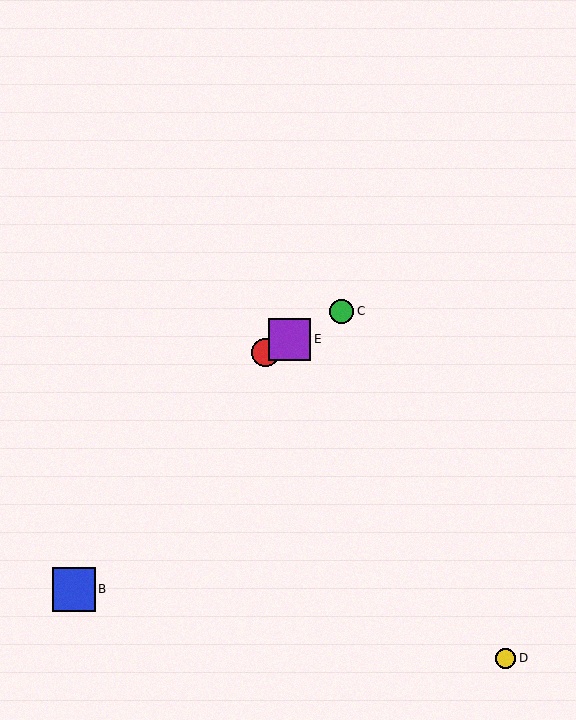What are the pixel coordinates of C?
Object C is at (342, 311).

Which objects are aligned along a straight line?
Objects A, C, E are aligned along a straight line.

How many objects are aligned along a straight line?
3 objects (A, C, E) are aligned along a straight line.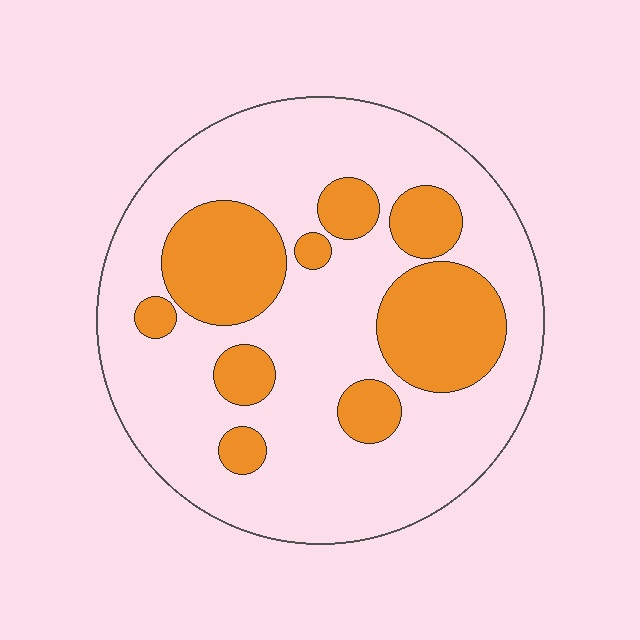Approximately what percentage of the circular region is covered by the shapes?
Approximately 30%.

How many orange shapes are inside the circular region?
9.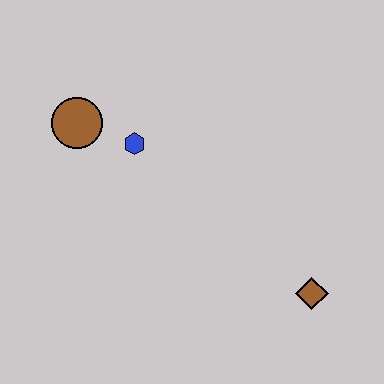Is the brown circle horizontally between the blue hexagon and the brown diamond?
No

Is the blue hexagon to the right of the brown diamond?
No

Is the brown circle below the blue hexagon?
No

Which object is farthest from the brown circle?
The brown diamond is farthest from the brown circle.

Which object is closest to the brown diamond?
The blue hexagon is closest to the brown diamond.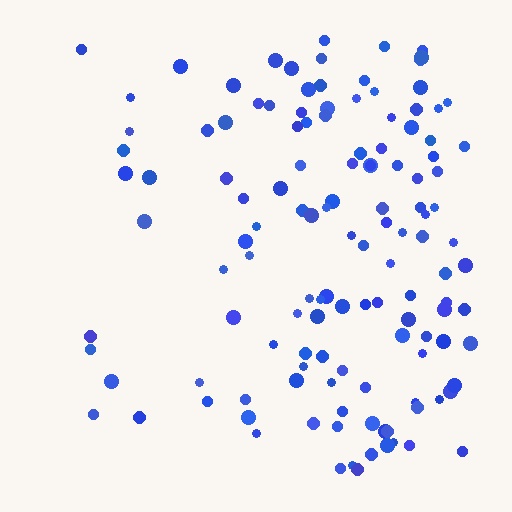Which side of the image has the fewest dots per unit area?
The left.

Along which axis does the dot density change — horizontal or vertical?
Horizontal.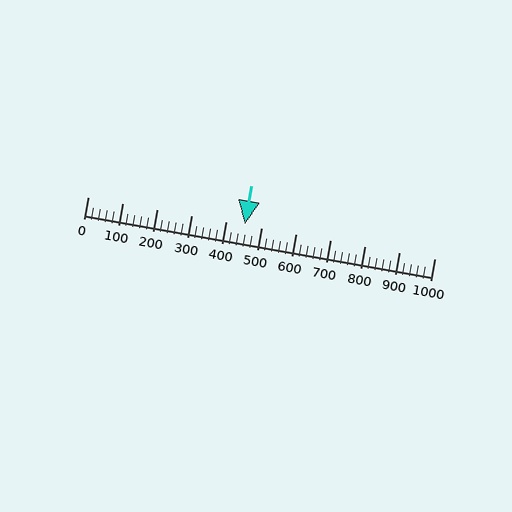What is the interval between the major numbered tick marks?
The major tick marks are spaced 100 units apart.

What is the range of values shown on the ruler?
The ruler shows values from 0 to 1000.